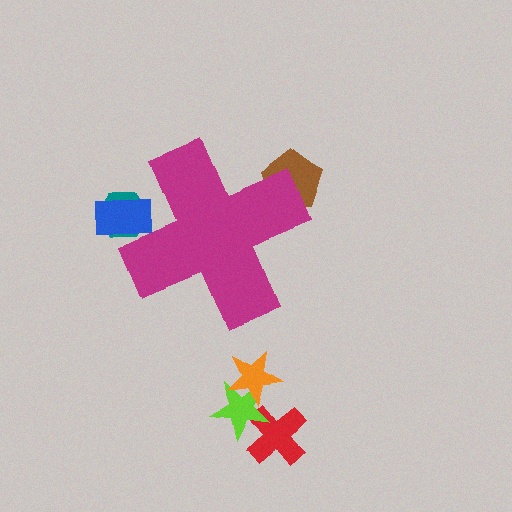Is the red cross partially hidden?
No, the red cross is fully visible.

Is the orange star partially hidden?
No, the orange star is fully visible.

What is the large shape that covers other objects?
A magenta cross.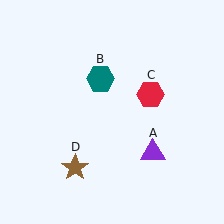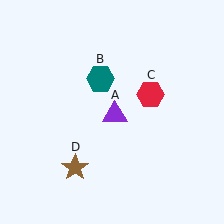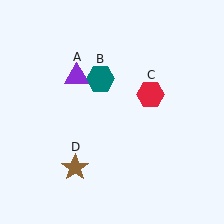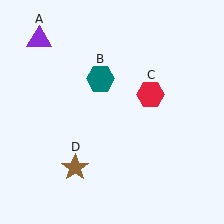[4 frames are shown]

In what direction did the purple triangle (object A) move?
The purple triangle (object A) moved up and to the left.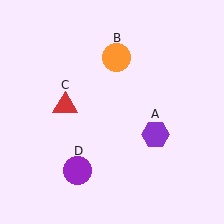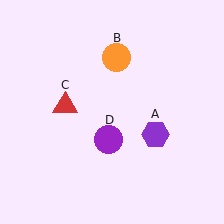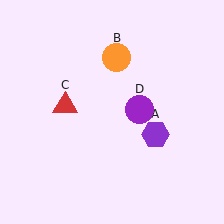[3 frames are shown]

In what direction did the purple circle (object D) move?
The purple circle (object D) moved up and to the right.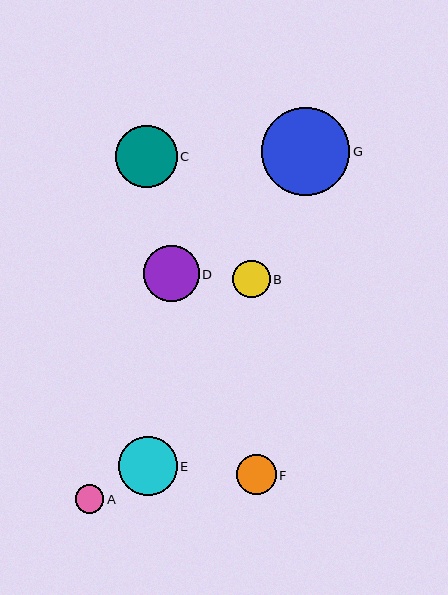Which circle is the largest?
Circle G is the largest with a size of approximately 88 pixels.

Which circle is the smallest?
Circle A is the smallest with a size of approximately 29 pixels.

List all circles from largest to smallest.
From largest to smallest: G, C, E, D, F, B, A.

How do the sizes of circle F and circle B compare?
Circle F and circle B are approximately the same size.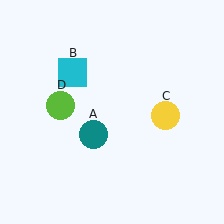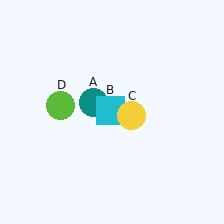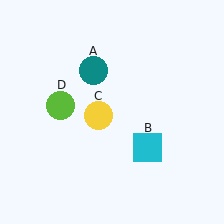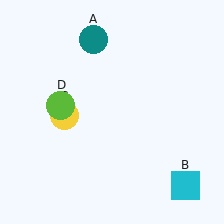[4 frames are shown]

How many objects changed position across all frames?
3 objects changed position: teal circle (object A), cyan square (object B), yellow circle (object C).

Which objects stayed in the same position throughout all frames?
Lime circle (object D) remained stationary.